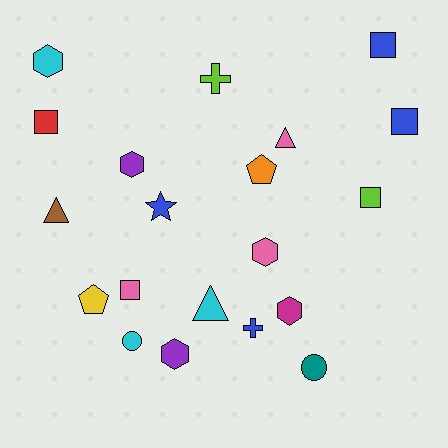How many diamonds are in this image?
There are no diamonds.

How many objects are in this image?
There are 20 objects.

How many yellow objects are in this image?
There is 1 yellow object.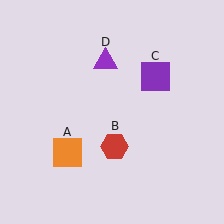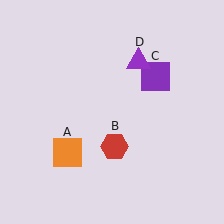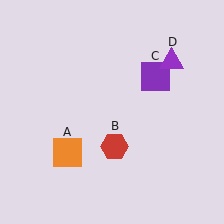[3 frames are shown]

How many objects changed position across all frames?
1 object changed position: purple triangle (object D).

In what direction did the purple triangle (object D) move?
The purple triangle (object D) moved right.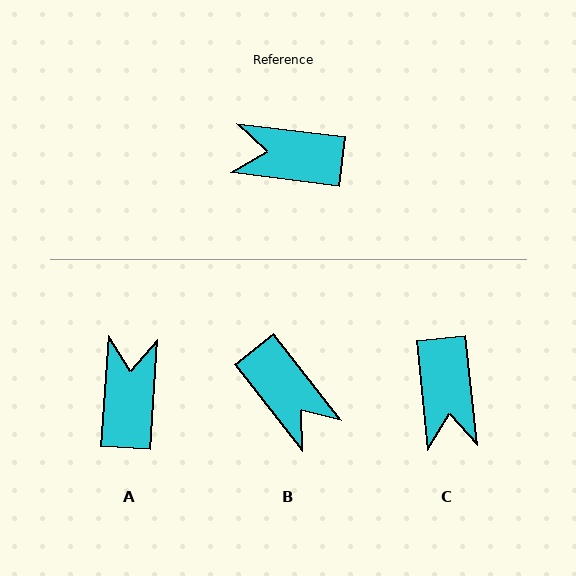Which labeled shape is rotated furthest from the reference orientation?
B, about 136 degrees away.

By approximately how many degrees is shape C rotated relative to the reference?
Approximately 103 degrees counter-clockwise.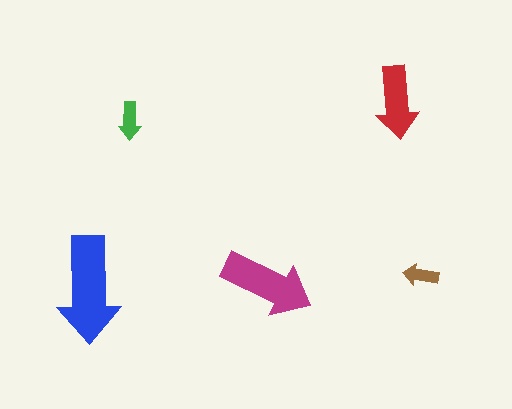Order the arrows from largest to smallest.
the blue one, the magenta one, the red one, the green one, the brown one.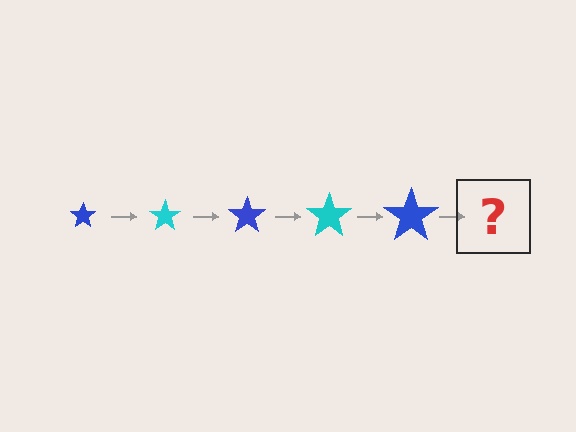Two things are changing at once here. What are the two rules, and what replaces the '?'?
The two rules are that the star grows larger each step and the color cycles through blue and cyan. The '?' should be a cyan star, larger than the previous one.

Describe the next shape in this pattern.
It should be a cyan star, larger than the previous one.